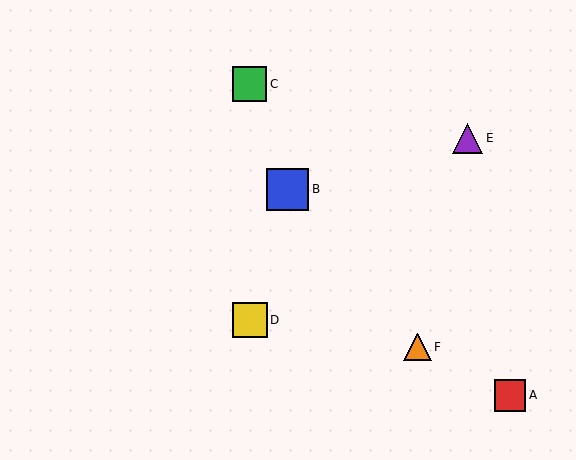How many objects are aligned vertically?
2 objects (C, D) are aligned vertically.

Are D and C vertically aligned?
Yes, both are at x≈250.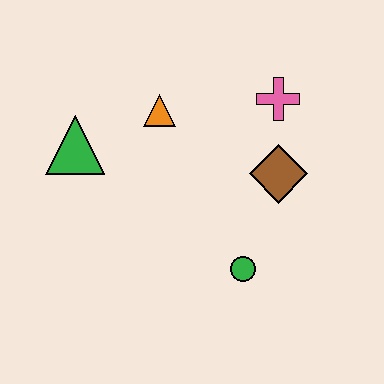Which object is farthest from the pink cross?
The green triangle is farthest from the pink cross.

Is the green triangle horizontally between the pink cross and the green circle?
No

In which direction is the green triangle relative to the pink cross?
The green triangle is to the left of the pink cross.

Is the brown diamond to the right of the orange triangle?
Yes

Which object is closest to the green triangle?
The orange triangle is closest to the green triangle.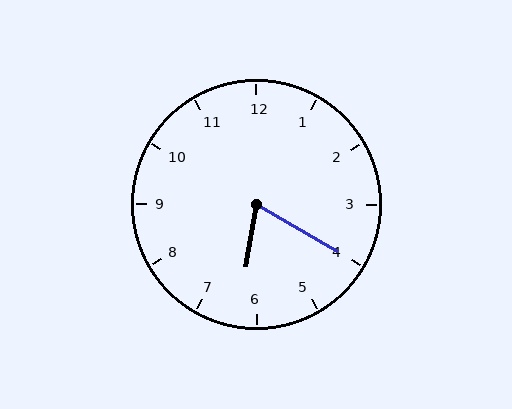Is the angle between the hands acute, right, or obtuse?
It is acute.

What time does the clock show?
6:20.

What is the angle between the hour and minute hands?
Approximately 70 degrees.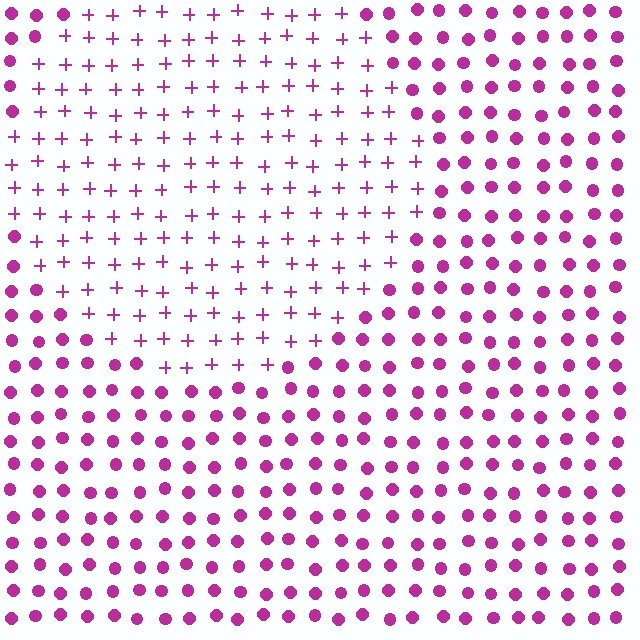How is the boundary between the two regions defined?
The boundary is defined by a change in element shape: plus signs inside vs. circles outside. All elements share the same color and spacing.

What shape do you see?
I see a circle.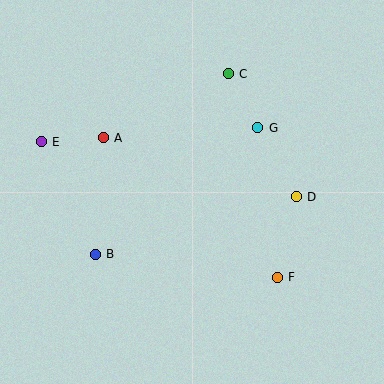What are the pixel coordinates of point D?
Point D is at (296, 197).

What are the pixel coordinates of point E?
Point E is at (41, 142).